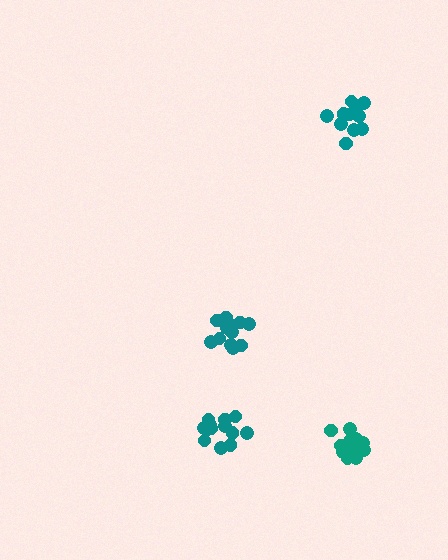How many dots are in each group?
Group 1: 13 dots, Group 2: 13 dots, Group 3: 13 dots, Group 4: 11 dots (50 total).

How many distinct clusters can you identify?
There are 4 distinct clusters.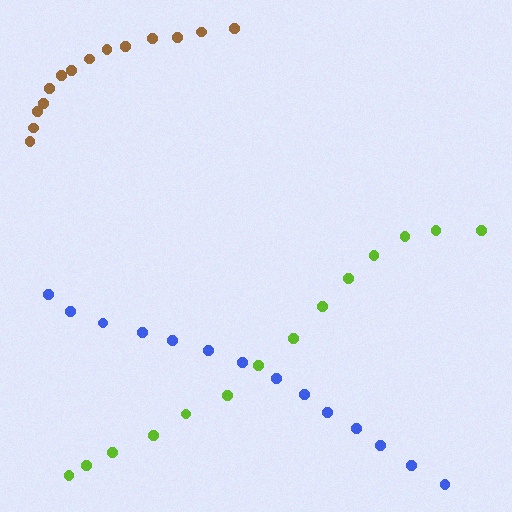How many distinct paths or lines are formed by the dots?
There are 3 distinct paths.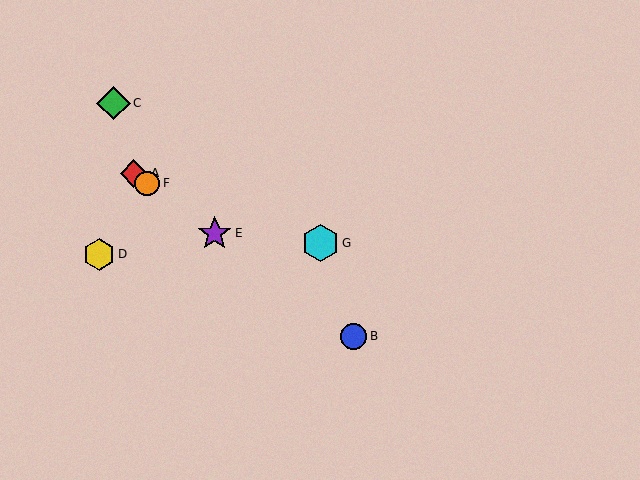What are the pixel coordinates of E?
Object E is at (215, 233).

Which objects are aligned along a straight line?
Objects A, B, E, F are aligned along a straight line.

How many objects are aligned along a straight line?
4 objects (A, B, E, F) are aligned along a straight line.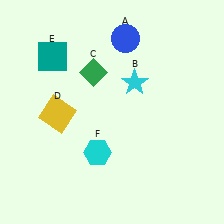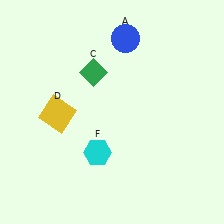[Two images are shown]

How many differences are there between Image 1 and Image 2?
There are 2 differences between the two images.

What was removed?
The teal square (E), the cyan star (B) were removed in Image 2.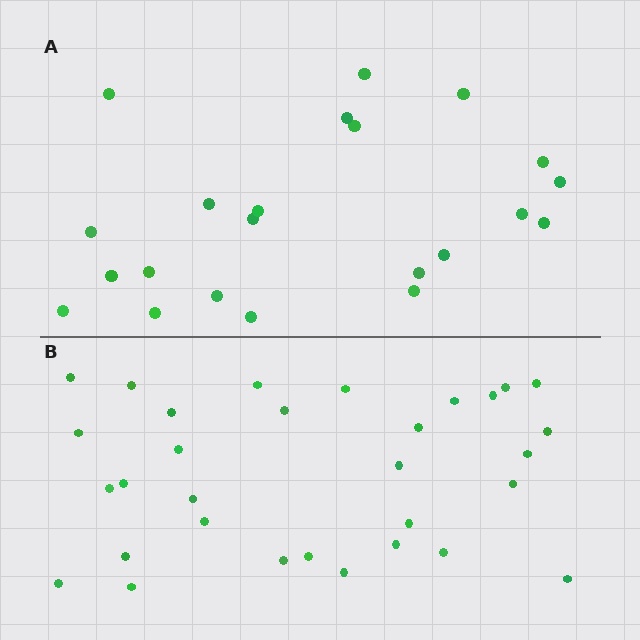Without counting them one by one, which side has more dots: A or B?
Region B (the bottom region) has more dots.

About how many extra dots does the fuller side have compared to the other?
Region B has roughly 8 or so more dots than region A.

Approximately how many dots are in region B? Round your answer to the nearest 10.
About 30 dots. (The exact count is 31, which rounds to 30.)